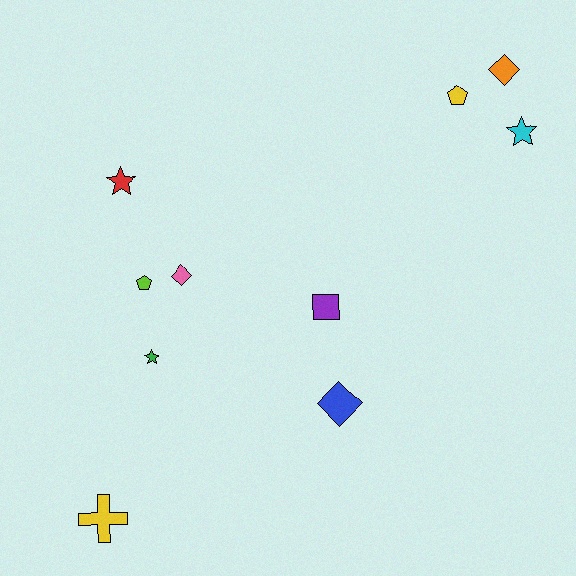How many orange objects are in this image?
There is 1 orange object.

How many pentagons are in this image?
There are 2 pentagons.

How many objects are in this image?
There are 10 objects.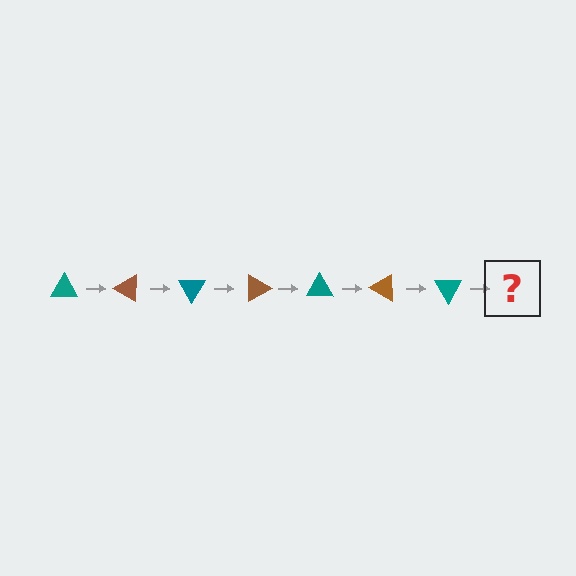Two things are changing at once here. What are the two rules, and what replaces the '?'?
The two rules are that it rotates 30 degrees each step and the color cycles through teal and brown. The '?' should be a brown triangle, rotated 210 degrees from the start.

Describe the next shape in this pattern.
It should be a brown triangle, rotated 210 degrees from the start.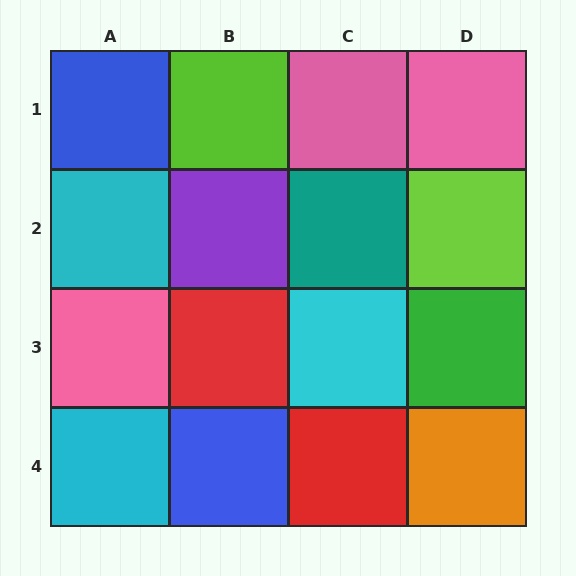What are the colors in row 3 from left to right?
Pink, red, cyan, green.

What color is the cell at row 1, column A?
Blue.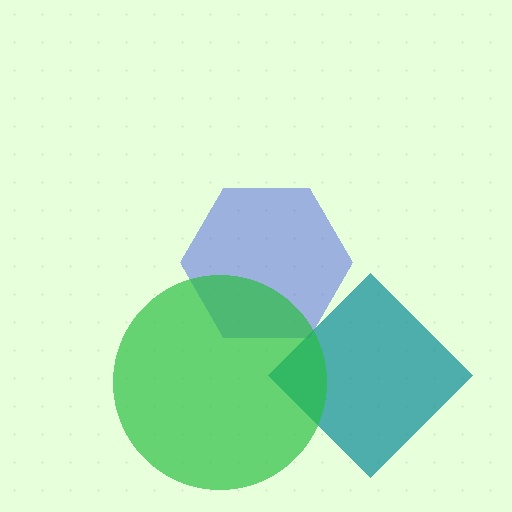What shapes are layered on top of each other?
The layered shapes are: a teal diamond, a blue hexagon, a green circle.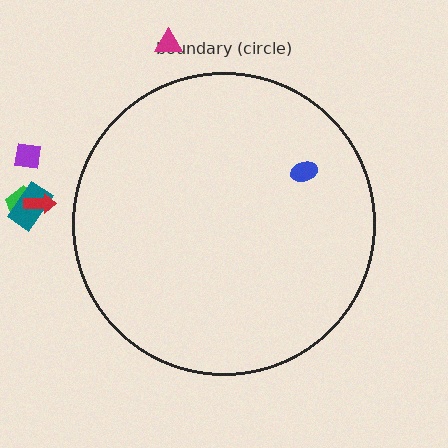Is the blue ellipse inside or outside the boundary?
Inside.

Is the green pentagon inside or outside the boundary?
Outside.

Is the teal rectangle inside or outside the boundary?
Outside.